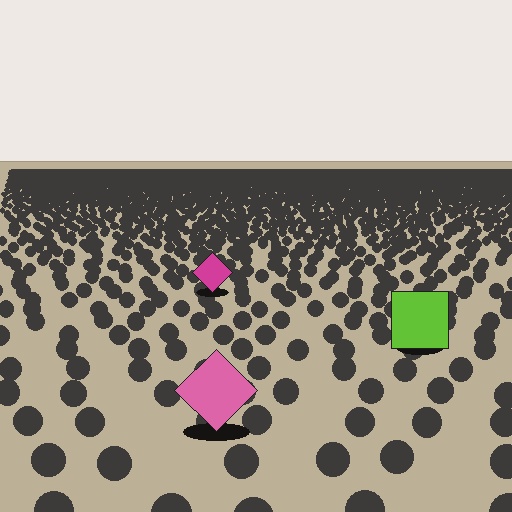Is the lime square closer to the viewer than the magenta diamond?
Yes. The lime square is closer — you can tell from the texture gradient: the ground texture is coarser near it.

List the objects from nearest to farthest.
From nearest to farthest: the pink diamond, the lime square, the magenta diamond.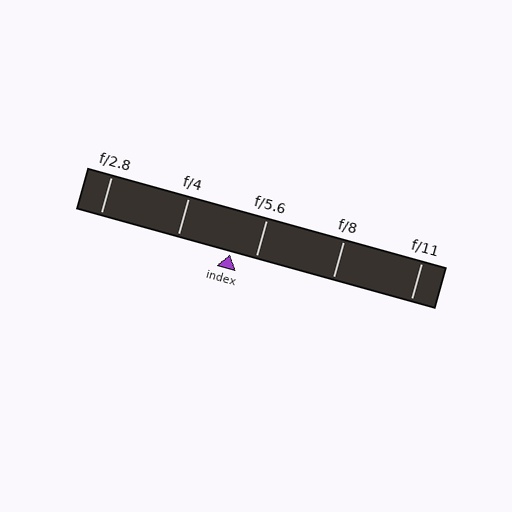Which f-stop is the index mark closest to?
The index mark is closest to f/5.6.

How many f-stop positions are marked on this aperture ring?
There are 5 f-stop positions marked.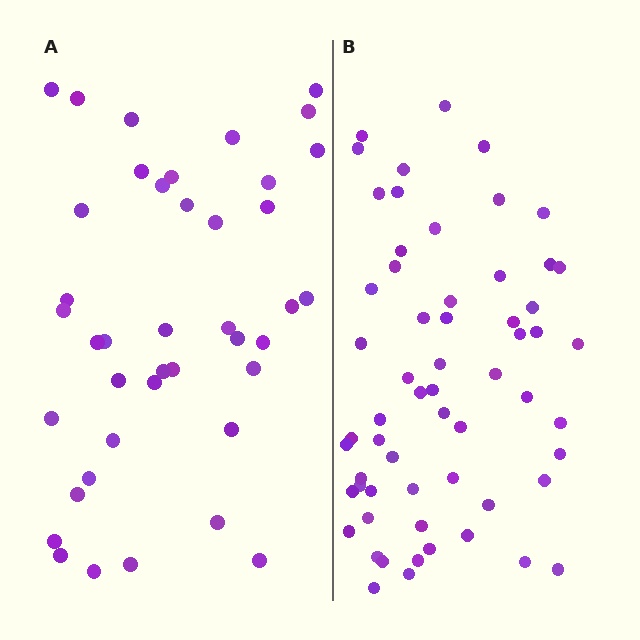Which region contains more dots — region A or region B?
Region B (the right region) has more dots.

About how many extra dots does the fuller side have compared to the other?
Region B has approximately 20 more dots than region A.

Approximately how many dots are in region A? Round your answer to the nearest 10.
About 40 dots. (The exact count is 41, which rounds to 40.)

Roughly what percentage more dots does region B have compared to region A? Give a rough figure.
About 45% more.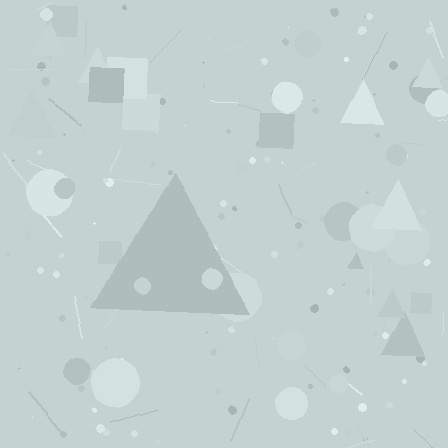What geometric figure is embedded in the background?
A triangle is embedded in the background.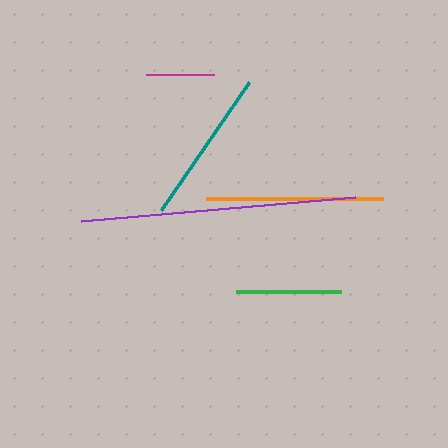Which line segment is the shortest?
The magenta line is the shortest at approximately 68 pixels.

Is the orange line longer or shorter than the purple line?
The purple line is longer than the orange line.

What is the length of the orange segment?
The orange segment is approximately 177 pixels long.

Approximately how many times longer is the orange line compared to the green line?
The orange line is approximately 1.7 times the length of the green line.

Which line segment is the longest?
The purple line is the longest at approximately 275 pixels.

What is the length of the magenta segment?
The magenta segment is approximately 68 pixels long.